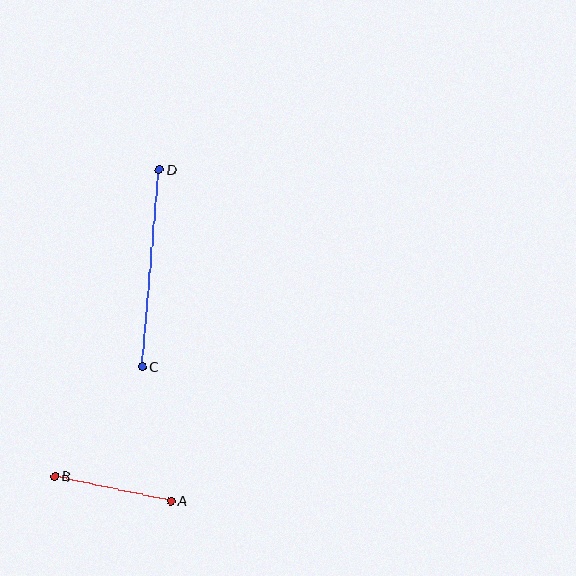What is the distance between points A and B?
The distance is approximately 118 pixels.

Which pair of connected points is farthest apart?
Points C and D are farthest apart.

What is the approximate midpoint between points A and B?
The midpoint is at approximately (113, 489) pixels.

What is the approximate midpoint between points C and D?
The midpoint is at approximately (151, 268) pixels.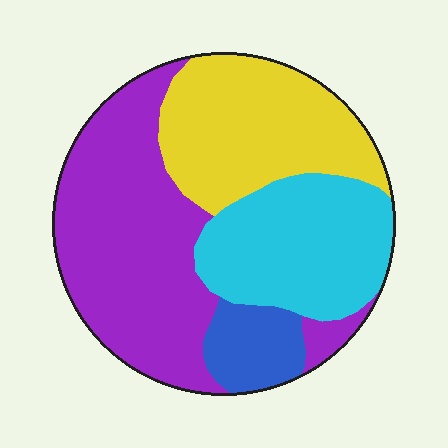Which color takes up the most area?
Purple, at roughly 40%.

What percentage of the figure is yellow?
Yellow covers around 25% of the figure.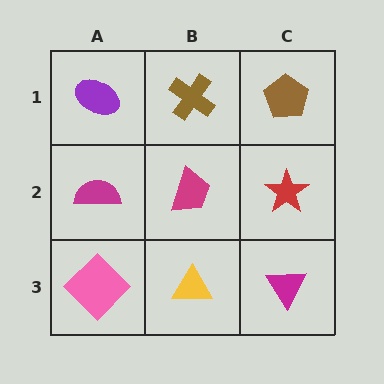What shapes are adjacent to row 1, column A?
A magenta semicircle (row 2, column A), a brown cross (row 1, column B).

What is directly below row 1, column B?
A magenta trapezoid.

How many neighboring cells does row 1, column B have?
3.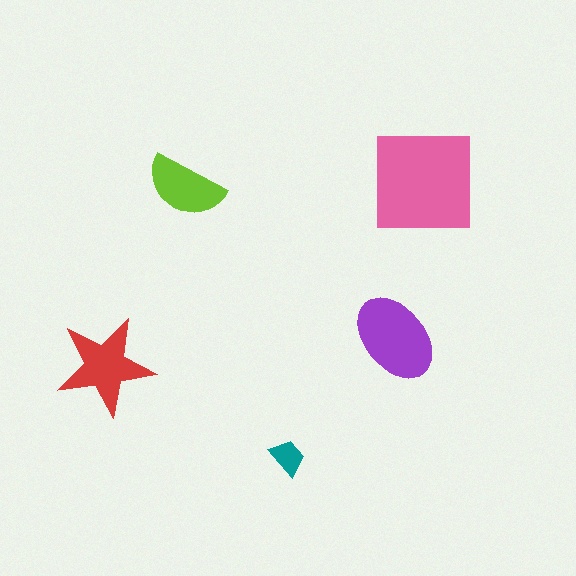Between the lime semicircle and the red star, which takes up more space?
The red star.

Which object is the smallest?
The teal trapezoid.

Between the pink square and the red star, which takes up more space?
The pink square.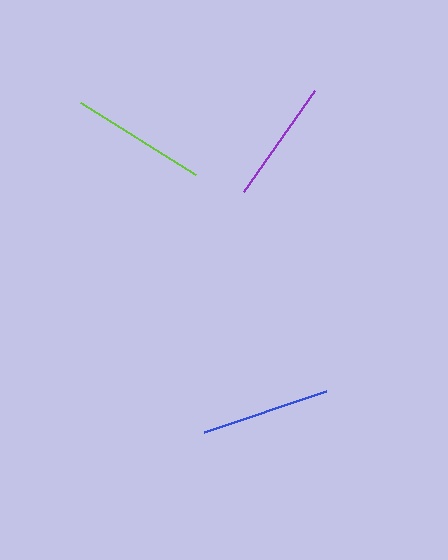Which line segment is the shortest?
The purple line is the shortest at approximately 123 pixels.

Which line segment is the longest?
The lime line is the longest at approximately 135 pixels.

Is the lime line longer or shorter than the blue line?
The lime line is longer than the blue line.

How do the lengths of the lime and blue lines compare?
The lime and blue lines are approximately the same length.